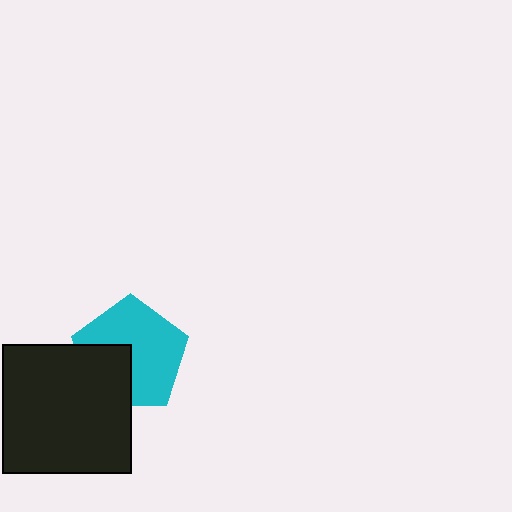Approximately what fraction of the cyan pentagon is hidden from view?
Roughly 33% of the cyan pentagon is hidden behind the black square.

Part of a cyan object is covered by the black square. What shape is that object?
It is a pentagon.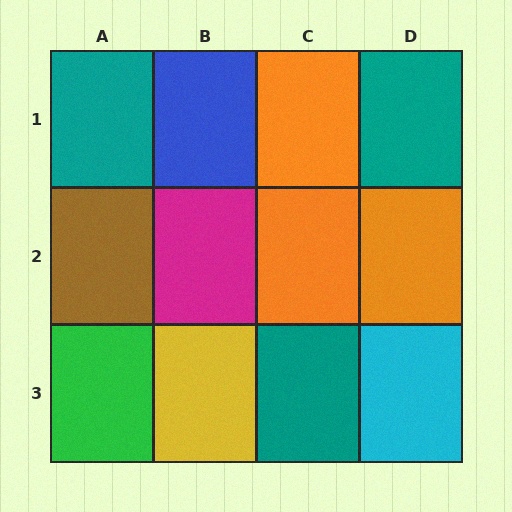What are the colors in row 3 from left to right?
Green, yellow, teal, cyan.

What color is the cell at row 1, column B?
Blue.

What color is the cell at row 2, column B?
Magenta.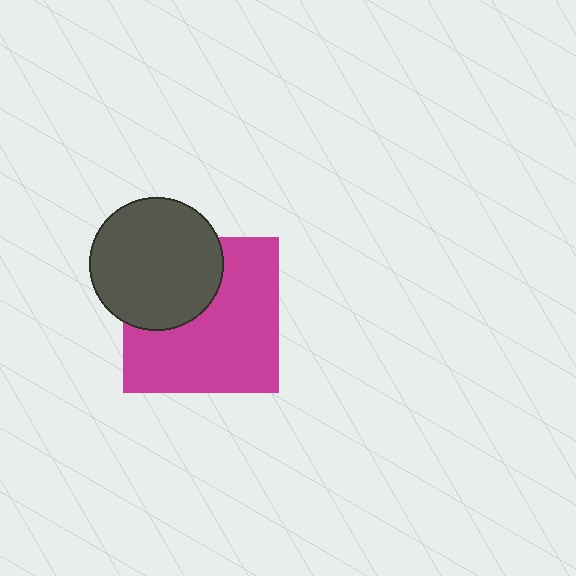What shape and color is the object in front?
The object in front is a dark gray circle.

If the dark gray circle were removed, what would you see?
You would see the complete magenta square.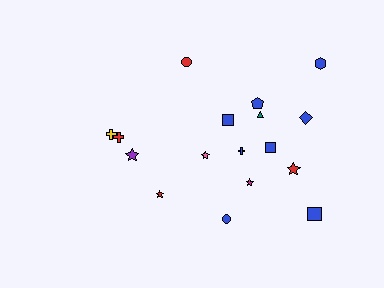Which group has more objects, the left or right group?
The right group.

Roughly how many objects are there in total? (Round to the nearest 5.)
Roughly 15 objects in total.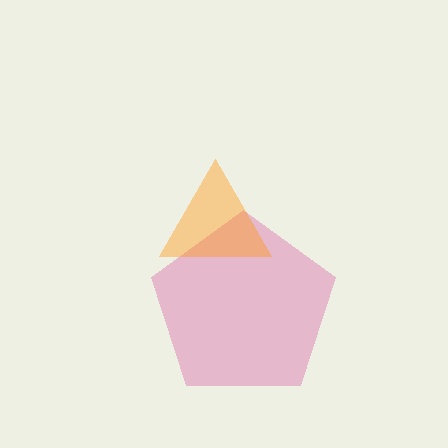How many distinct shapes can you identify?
There are 2 distinct shapes: a pink pentagon, an orange triangle.